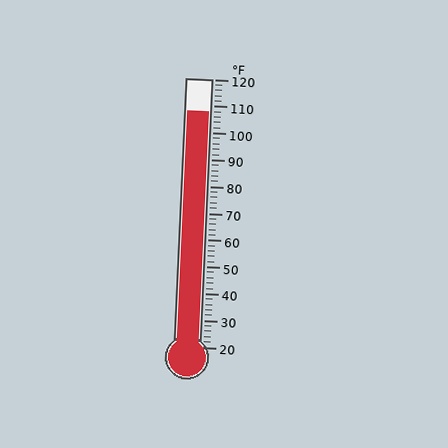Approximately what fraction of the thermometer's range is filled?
The thermometer is filled to approximately 90% of its range.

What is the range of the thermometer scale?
The thermometer scale ranges from 20°F to 120°F.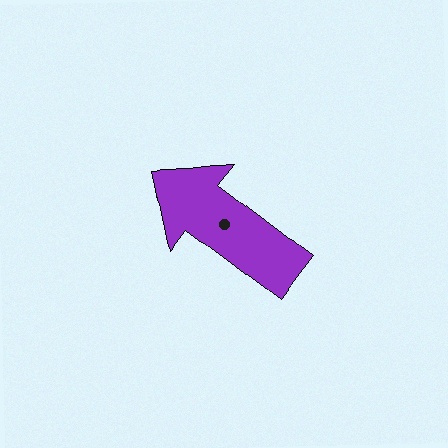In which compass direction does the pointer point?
Northwest.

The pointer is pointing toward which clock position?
Roughly 10 o'clock.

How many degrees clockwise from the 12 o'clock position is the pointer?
Approximately 307 degrees.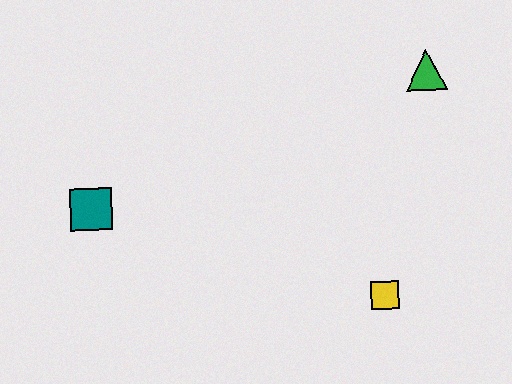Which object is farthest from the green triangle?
The teal square is farthest from the green triangle.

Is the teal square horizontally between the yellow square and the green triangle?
No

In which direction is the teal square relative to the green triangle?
The teal square is to the left of the green triangle.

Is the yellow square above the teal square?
No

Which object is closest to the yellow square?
The green triangle is closest to the yellow square.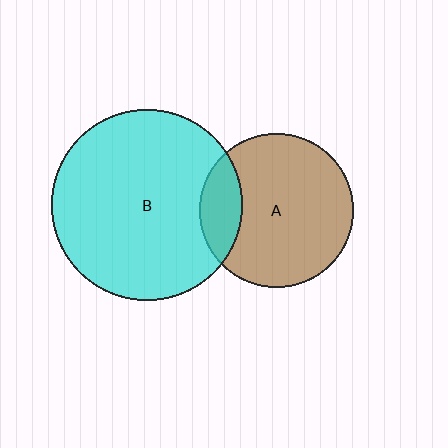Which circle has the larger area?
Circle B (cyan).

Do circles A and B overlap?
Yes.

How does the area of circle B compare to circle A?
Approximately 1.6 times.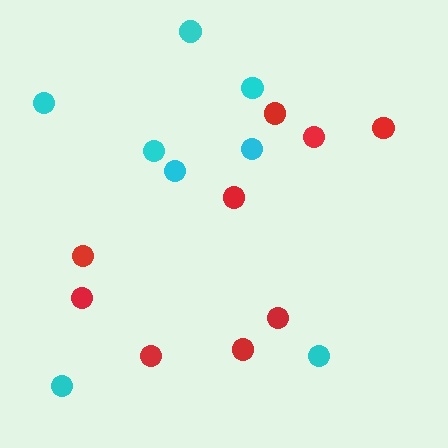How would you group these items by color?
There are 2 groups: one group of red circles (9) and one group of cyan circles (8).